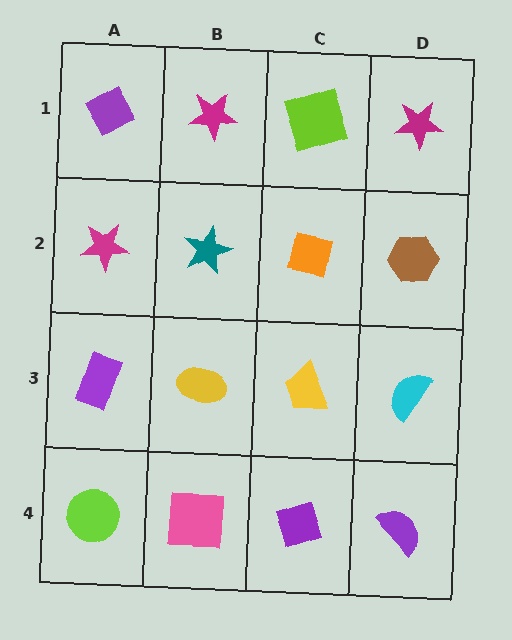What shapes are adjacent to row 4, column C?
A yellow trapezoid (row 3, column C), a pink square (row 4, column B), a purple semicircle (row 4, column D).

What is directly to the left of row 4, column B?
A lime circle.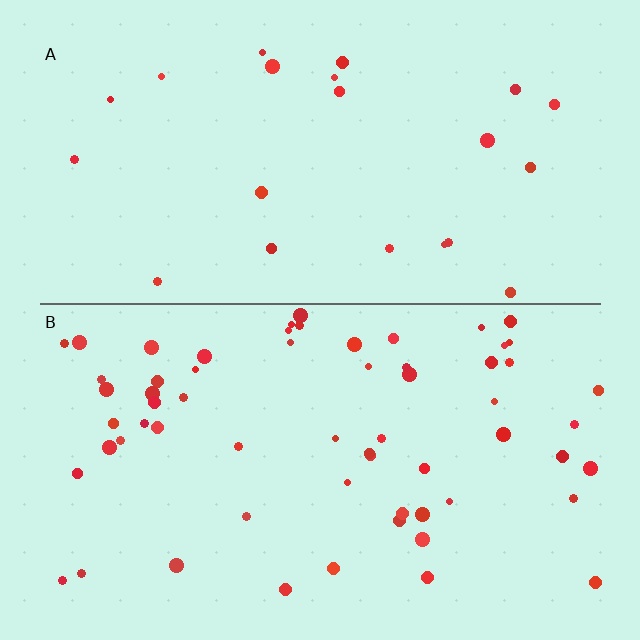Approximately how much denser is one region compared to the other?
Approximately 2.8× — region B over region A.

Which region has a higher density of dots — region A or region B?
B (the bottom).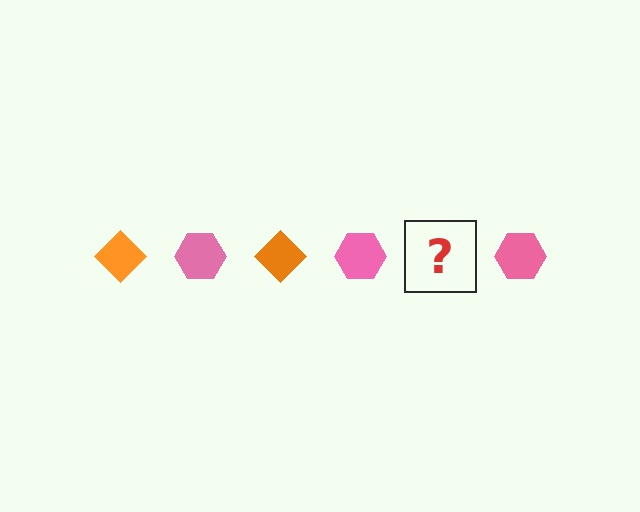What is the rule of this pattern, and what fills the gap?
The rule is that the pattern alternates between orange diamond and pink hexagon. The gap should be filled with an orange diamond.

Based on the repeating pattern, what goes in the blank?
The blank should be an orange diamond.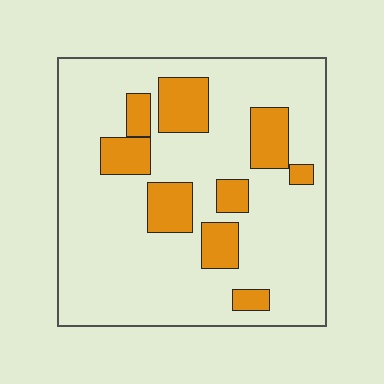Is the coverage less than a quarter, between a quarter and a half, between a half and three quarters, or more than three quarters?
Less than a quarter.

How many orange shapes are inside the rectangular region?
9.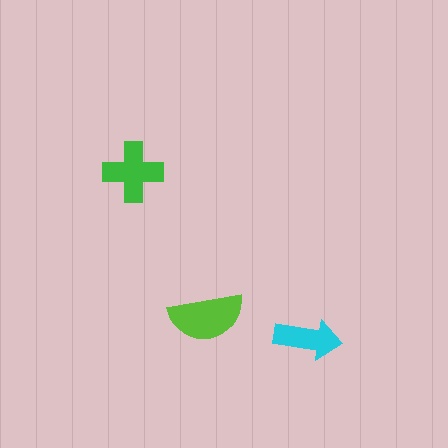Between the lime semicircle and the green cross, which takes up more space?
The lime semicircle.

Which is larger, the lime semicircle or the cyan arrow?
The lime semicircle.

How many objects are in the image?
There are 3 objects in the image.